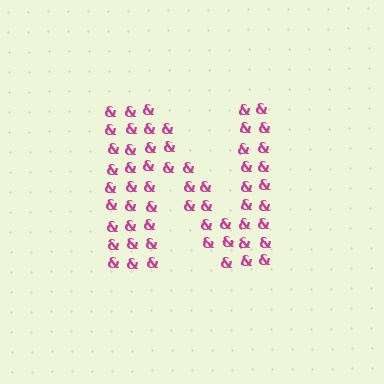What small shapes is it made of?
It is made of small ampersands.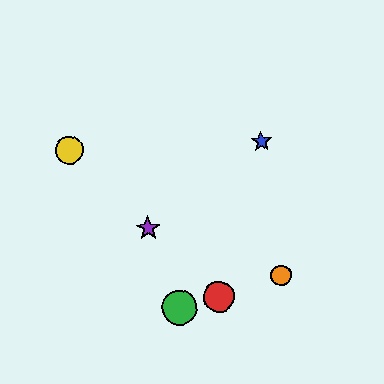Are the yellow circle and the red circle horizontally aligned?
No, the yellow circle is at y≈150 and the red circle is at y≈297.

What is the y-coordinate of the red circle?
The red circle is at y≈297.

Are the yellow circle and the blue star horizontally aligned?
Yes, both are at y≈150.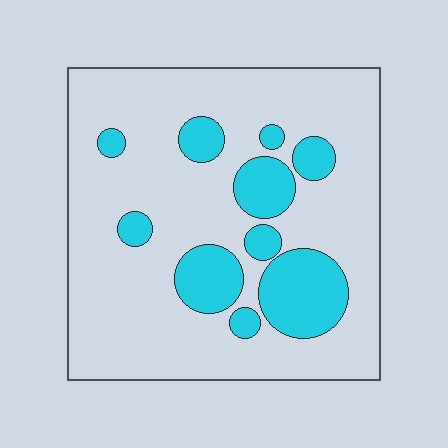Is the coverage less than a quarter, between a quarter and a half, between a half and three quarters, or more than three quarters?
Less than a quarter.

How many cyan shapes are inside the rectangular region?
10.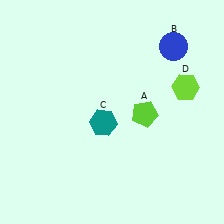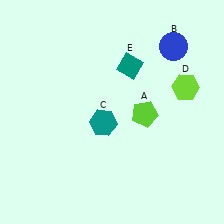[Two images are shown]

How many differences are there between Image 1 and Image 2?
There is 1 difference between the two images.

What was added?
A teal diamond (E) was added in Image 2.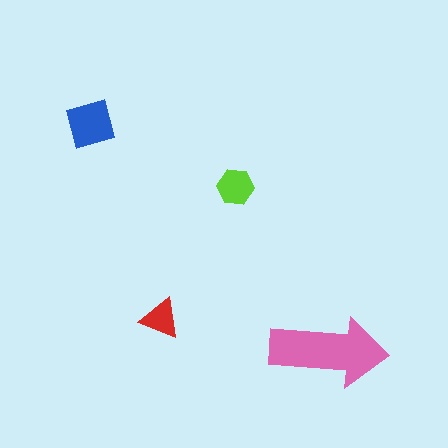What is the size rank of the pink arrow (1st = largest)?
1st.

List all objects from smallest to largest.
The red triangle, the lime hexagon, the blue diamond, the pink arrow.